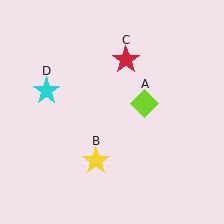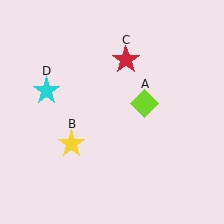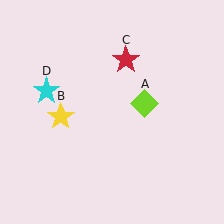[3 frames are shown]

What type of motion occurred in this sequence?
The yellow star (object B) rotated clockwise around the center of the scene.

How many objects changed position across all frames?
1 object changed position: yellow star (object B).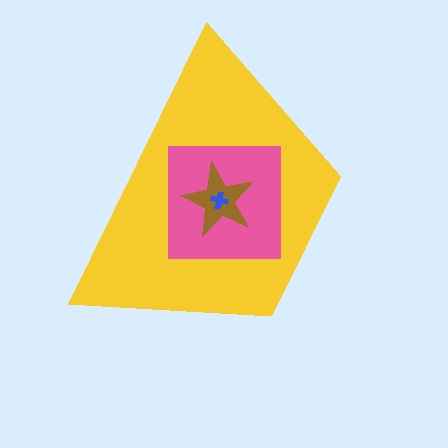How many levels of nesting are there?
4.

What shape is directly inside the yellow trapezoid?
The pink square.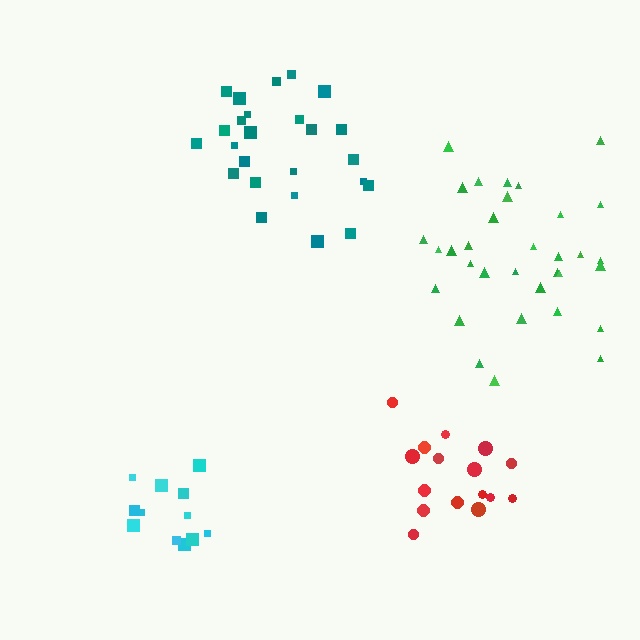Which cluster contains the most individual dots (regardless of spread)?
Green (33).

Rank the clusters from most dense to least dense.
teal, red, green, cyan.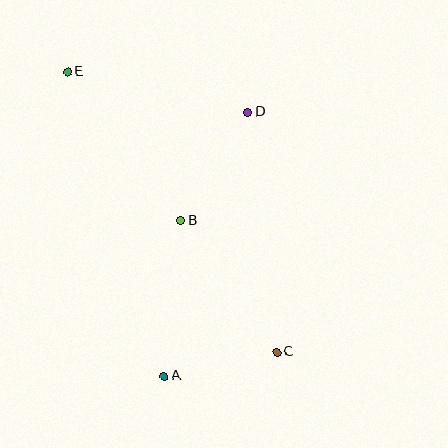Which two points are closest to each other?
Points A and C are closest to each other.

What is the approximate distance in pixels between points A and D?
The distance between A and D is approximately 277 pixels.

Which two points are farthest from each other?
Points C and E are farthest from each other.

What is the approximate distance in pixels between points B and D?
The distance between B and D is approximately 128 pixels.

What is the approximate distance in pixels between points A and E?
The distance between A and E is approximately 319 pixels.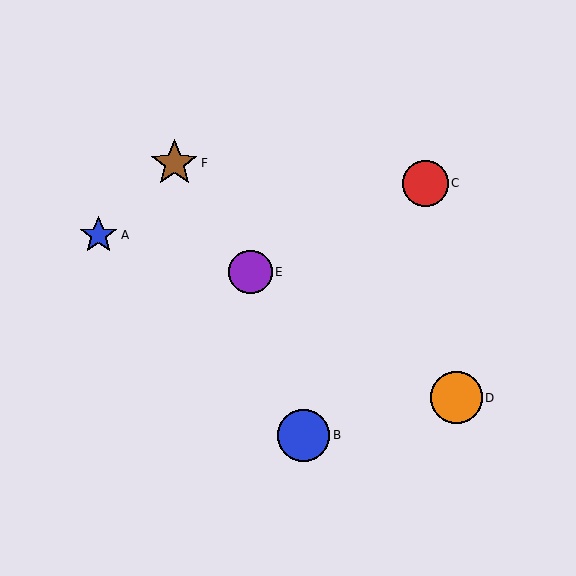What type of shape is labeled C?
Shape C is a red circle.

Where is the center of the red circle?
The center of the red circle is at (425, 183).